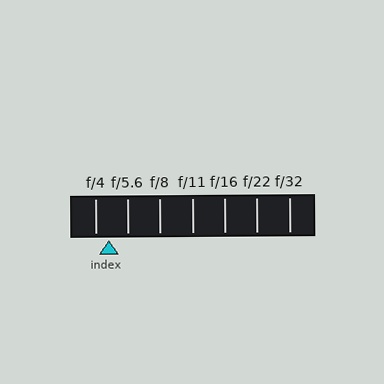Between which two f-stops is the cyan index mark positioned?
The index mark is between f/4 and f/5.6.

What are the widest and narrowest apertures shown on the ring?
The widest aperture shown is f/4 and the narrowest is f/32.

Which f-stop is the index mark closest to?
The index mark is closest to f/4.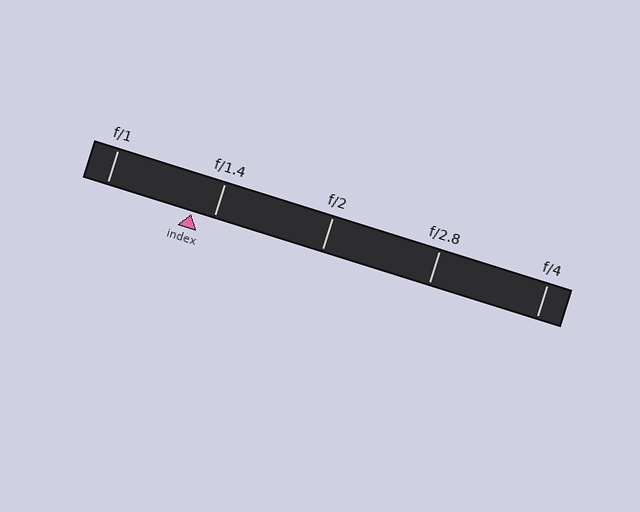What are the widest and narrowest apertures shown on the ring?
The widest aperture shown is f/1 and the narrowest is f/4.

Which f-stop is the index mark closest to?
The index mark is closest to f/1.4.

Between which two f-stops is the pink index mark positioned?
The index mark is between f/1 and f/1.4.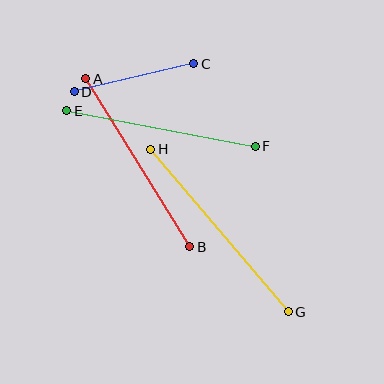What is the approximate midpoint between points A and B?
The midpoint is at approximately (138, 163) pixels.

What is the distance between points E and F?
The distance is approximately 192 pixels.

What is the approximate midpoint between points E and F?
The midpoint is at approximately (161, 128) pixels.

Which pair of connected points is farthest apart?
Points G and H are farthest apart.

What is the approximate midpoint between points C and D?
The midpoint is at approximately (134, 78) pixels.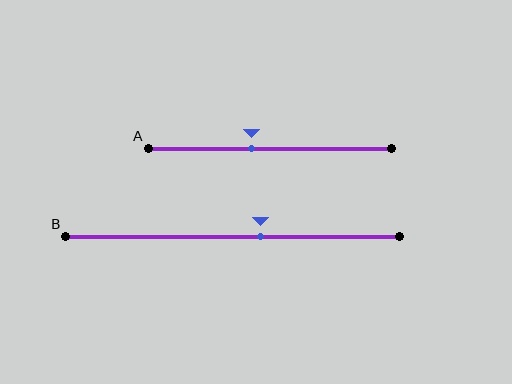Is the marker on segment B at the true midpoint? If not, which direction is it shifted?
No, the marker on segment B is shifted to the right by about 8% of the segment length.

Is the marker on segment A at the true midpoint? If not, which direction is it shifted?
No, the marker on segment A is shifted to the left by about 7% of the segment length.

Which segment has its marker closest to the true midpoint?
Segment A has its marker closest to the true midpoint.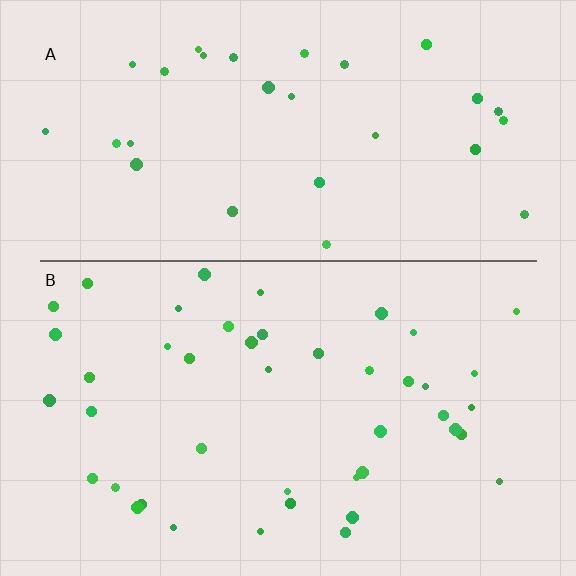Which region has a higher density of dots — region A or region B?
B (the bottom).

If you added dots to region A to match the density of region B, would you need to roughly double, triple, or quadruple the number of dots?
Approximately double.